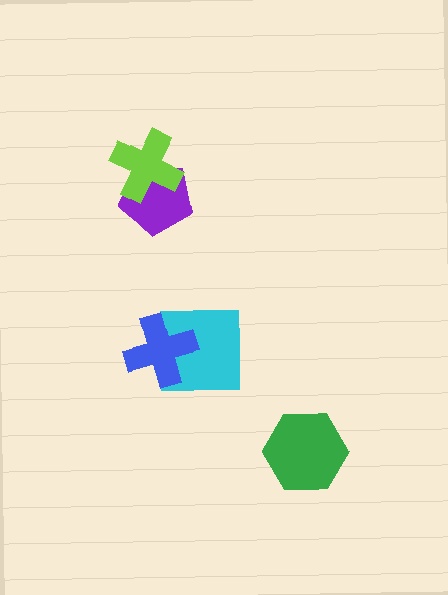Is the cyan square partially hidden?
Yes, it is partially covered by another shape.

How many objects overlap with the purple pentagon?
1 object overlaps with the purple pentagon.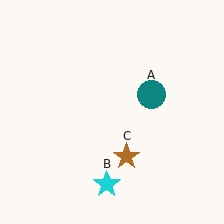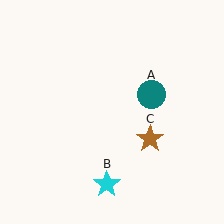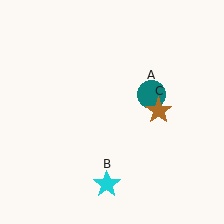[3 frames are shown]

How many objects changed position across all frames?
1 object changed position: brown star (object C).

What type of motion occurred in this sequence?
The brown star (object C) rotated counterclockwise around the center of the scene.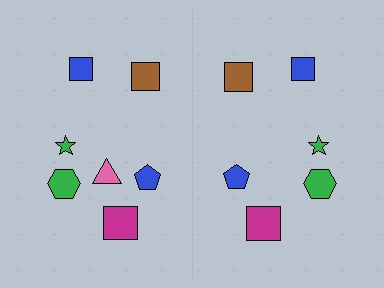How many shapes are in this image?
There are 13 shapes in this image.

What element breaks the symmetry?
A pink triangle is missing from the right side.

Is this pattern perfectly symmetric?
No, the pattern is not perfectly symmetric. A pink triangle is missing from the right side.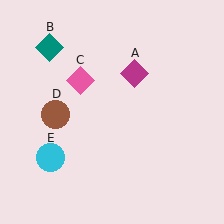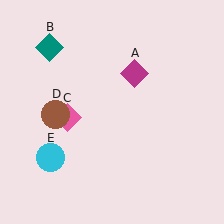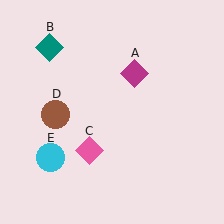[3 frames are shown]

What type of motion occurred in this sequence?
The pink diamond (object C) rotated counterclockwise around the center of the scene.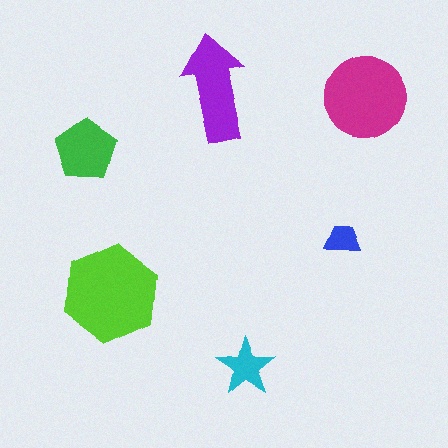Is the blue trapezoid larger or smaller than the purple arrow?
Smaller.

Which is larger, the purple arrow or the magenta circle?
The magenta circle.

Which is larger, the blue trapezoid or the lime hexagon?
The lime hexagon.